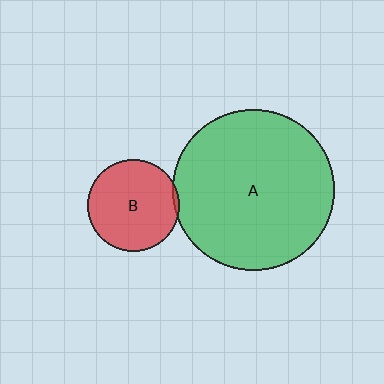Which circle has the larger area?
Circle A (green).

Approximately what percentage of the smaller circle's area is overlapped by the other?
Approximately 5%.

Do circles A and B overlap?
Yes.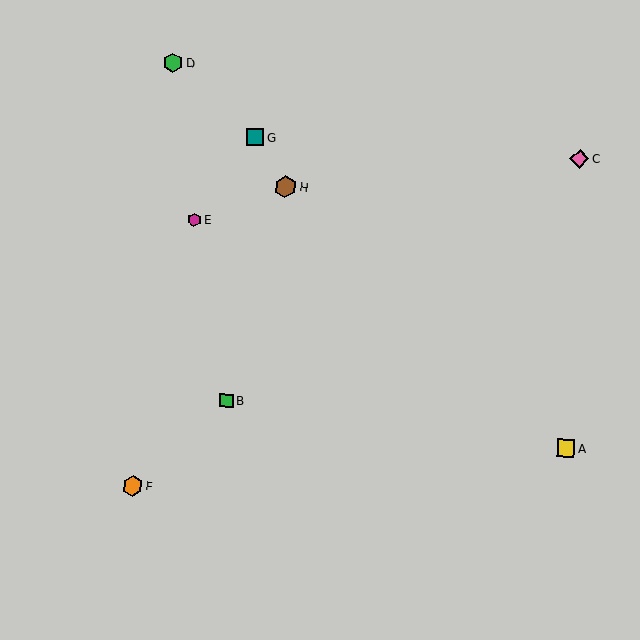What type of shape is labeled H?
Shape H is a brown hexagon.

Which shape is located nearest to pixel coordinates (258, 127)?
The teal square (labeled G) at (255, 138) is nearest to that location.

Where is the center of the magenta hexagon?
The center of the magenta hexagon is at (194, 220).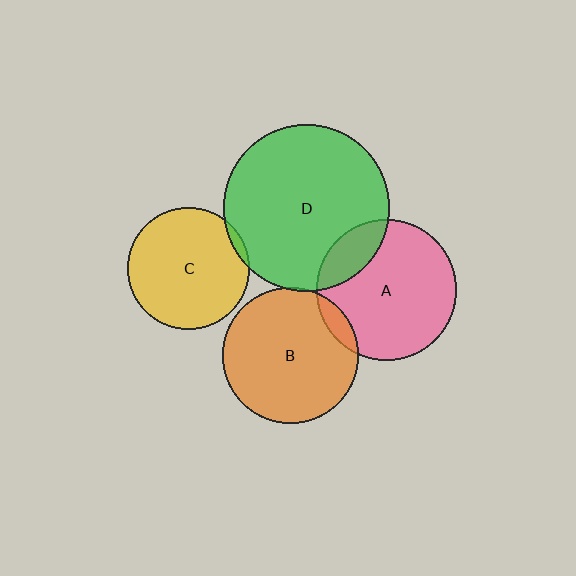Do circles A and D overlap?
Yes.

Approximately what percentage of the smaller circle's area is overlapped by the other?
Approximately 20%.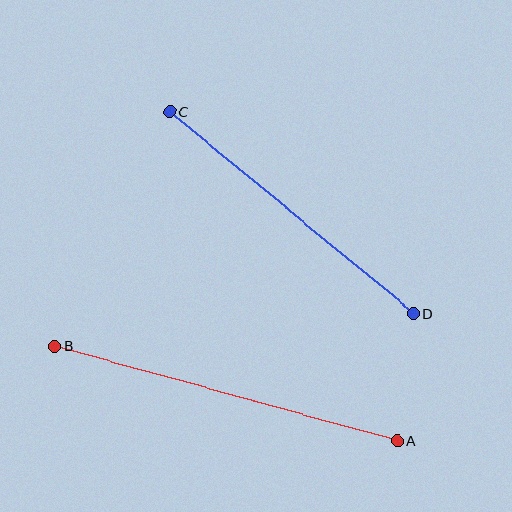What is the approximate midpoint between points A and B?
The midpoint is at approximately (226, 393) pixels.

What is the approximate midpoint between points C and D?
The midpoint is at approximately (292, 213) pixels.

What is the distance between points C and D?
The distance is approximately 316 pixels.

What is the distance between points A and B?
The distance is approximately 356 pixels.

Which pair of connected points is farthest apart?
Points A and B are farthest apart.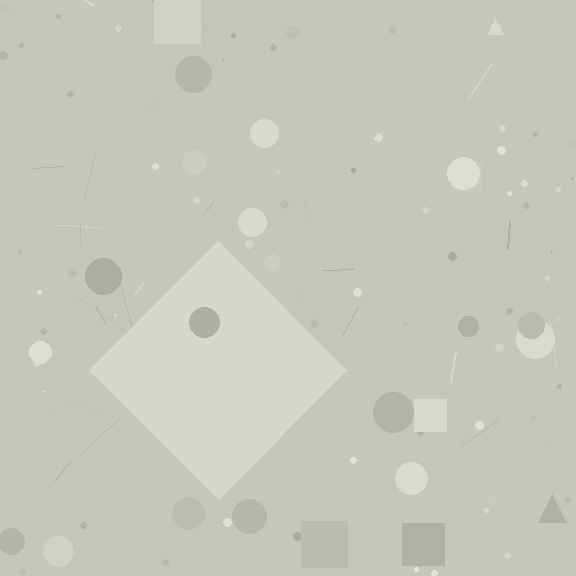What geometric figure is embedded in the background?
A diamond is embedded in the background.